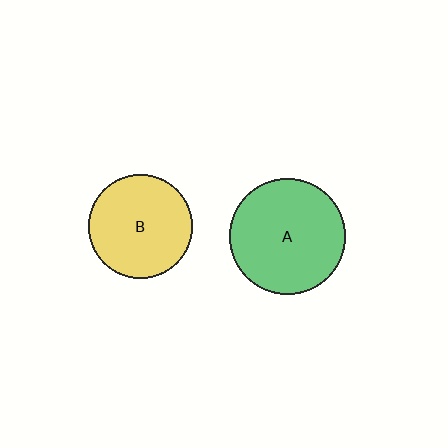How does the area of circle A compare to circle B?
Approximately 1.2 times.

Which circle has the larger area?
Circle A (green).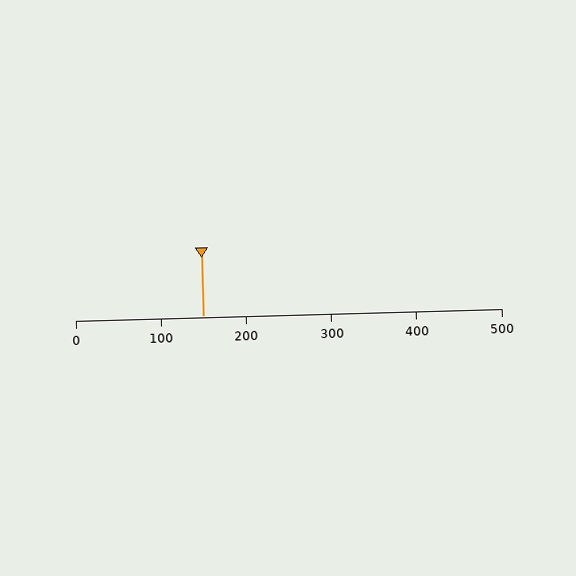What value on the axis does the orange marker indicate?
The marker indicates approximately 150.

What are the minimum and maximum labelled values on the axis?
The axis runs from 0 to 500.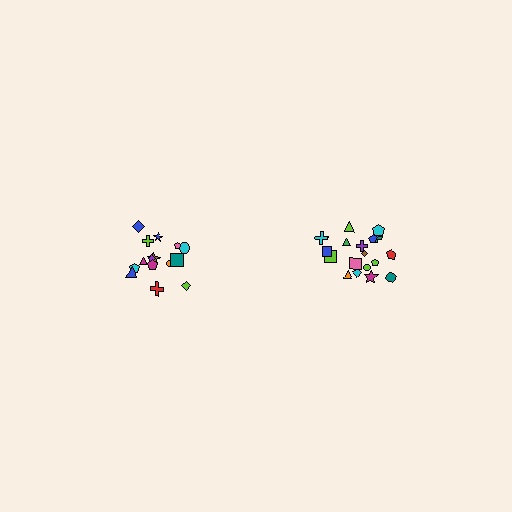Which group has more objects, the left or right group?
The right group.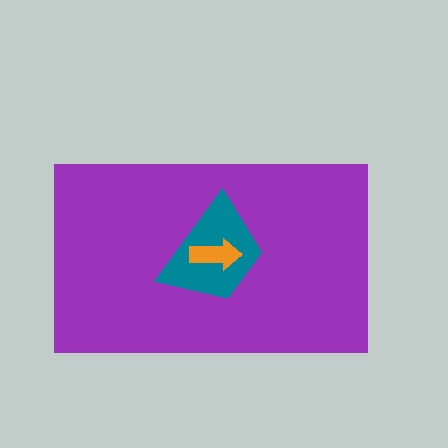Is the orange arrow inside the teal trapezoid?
Yes.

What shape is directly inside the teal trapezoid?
The orange arrow.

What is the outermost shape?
The purple rectangle.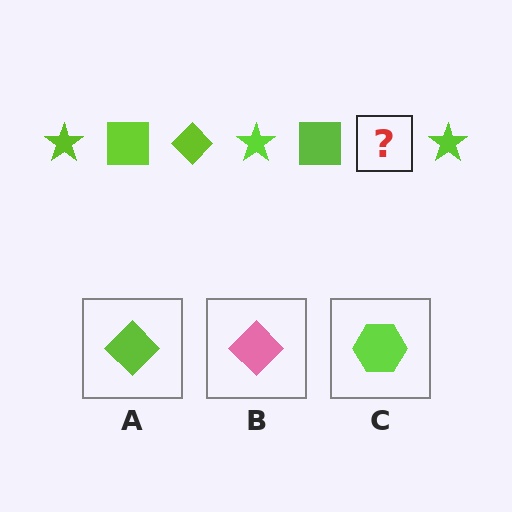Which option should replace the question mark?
Option A.